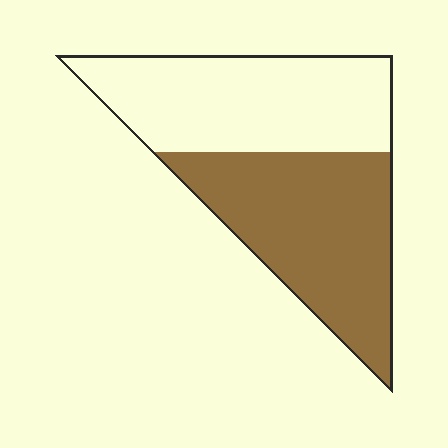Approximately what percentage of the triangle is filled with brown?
Approximately 50%.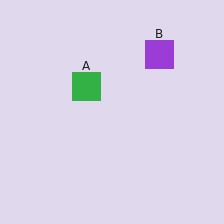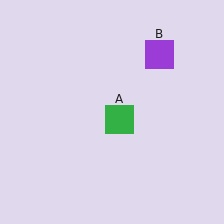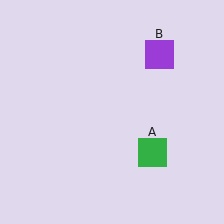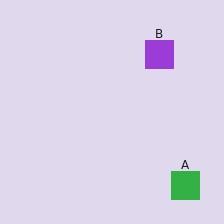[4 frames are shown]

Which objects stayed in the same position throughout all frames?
Purple square (object B) remained stationary.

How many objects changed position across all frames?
1 object changed position: green square (object A).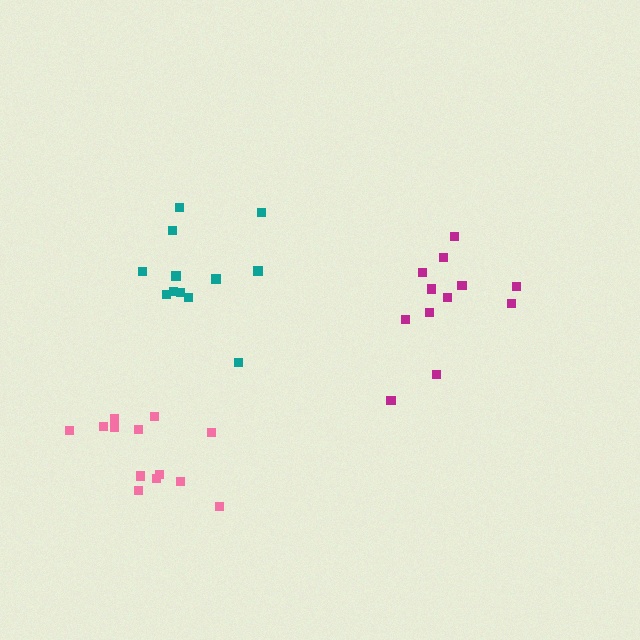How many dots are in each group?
Group 1: 12 dots, Group 2: 13 dots, Group 3: 12 dots (37 total).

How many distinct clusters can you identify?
There are 3 distinct clusters.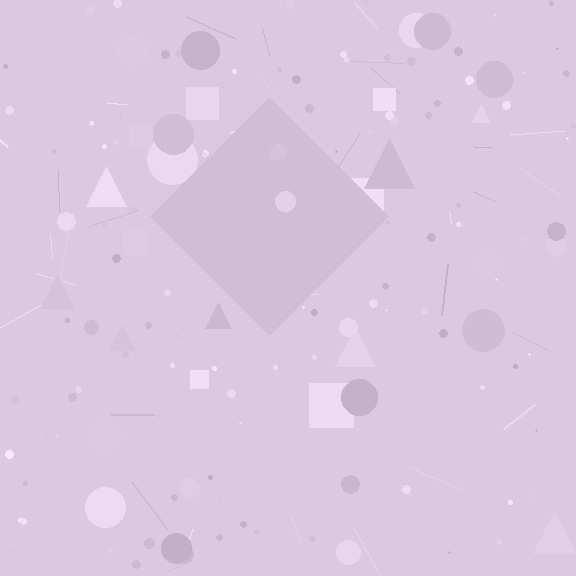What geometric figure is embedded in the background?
A diamond is embedded in the background.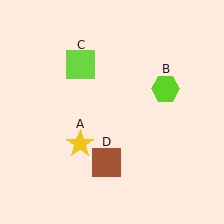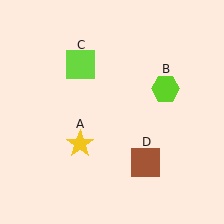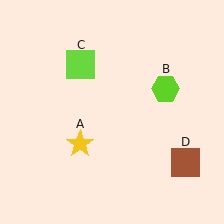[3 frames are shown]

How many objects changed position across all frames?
1 object changed position: brown square (object D).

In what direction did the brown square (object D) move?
The brown square (object D) moved right.